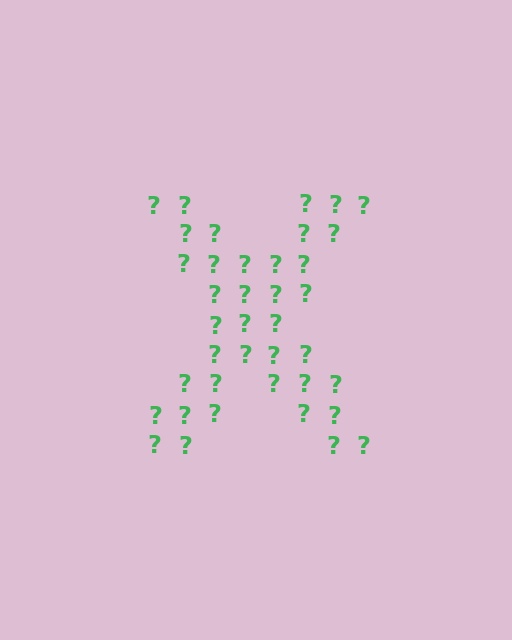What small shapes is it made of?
It is made of small question marks.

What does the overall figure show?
The overall figure shows the letter X.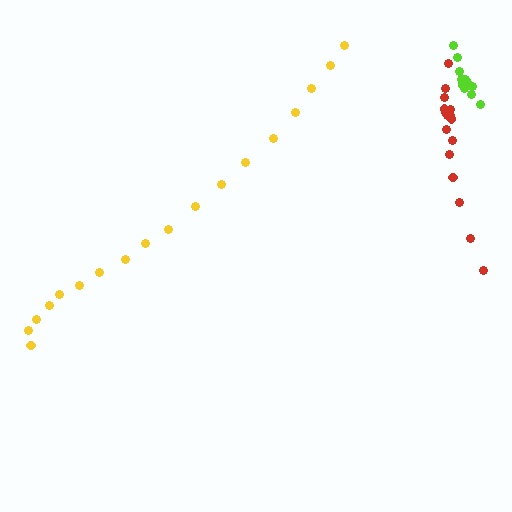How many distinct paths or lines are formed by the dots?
There are 3 distinct paths.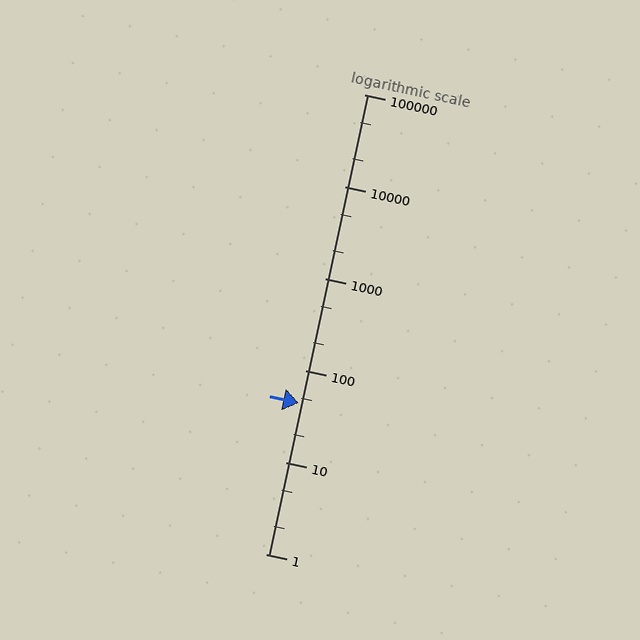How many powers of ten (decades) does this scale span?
The scale spans 5 decades, from 1 to 100000.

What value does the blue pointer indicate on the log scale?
The pointer indicates approximately 44.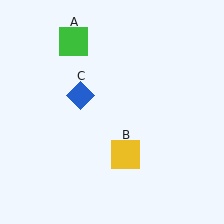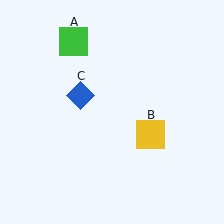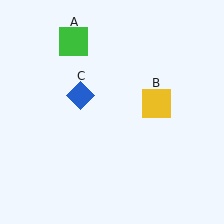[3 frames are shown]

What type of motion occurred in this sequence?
The yellow square (object B) rotated counterclockwise around the center of the scene.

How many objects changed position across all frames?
1 object changed position: yellow square (object B).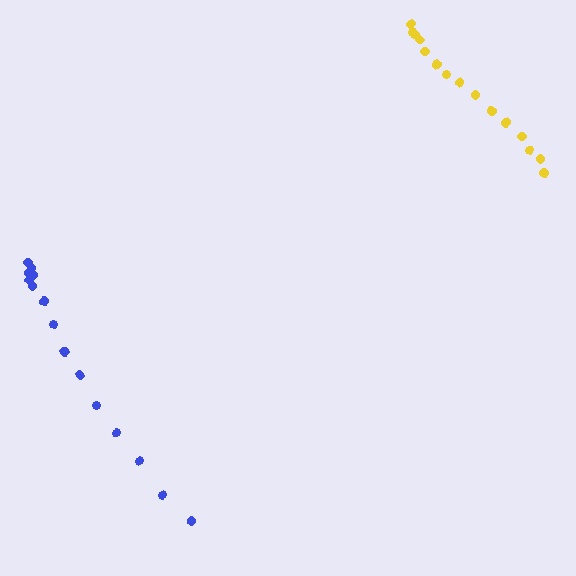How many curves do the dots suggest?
There are 2 distinct paths.